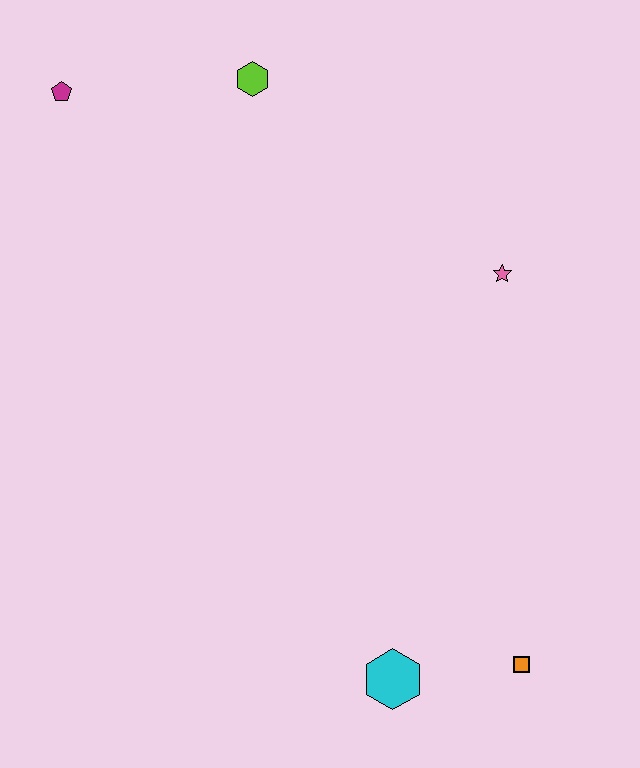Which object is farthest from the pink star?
The magenta pentagon is farthest from the pink star.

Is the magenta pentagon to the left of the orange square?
Yes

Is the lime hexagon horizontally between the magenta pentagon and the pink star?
Yes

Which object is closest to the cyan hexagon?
The orange square is closest to the cyan hexagon.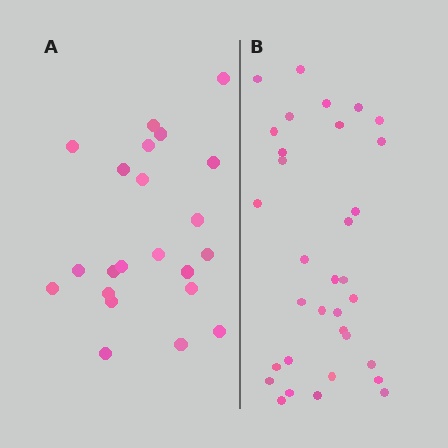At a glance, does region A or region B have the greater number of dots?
Region B (the right region) has more dots.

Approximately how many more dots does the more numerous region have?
Region B has roughly 12 or so more dots than region A.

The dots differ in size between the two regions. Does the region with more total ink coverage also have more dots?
No. Region A has more total ink coverage because its dots are larger, but region B actually contains more individual dots. Total area can be misleading — the number of items is what matters here.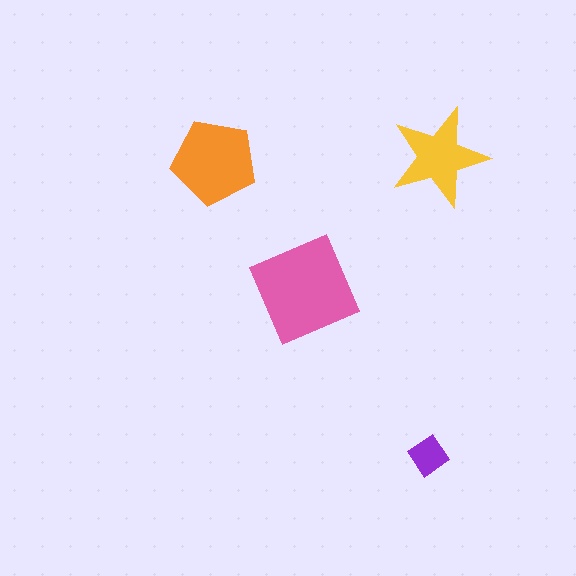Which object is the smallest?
The purple diamond.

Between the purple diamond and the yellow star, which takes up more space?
The yellow star.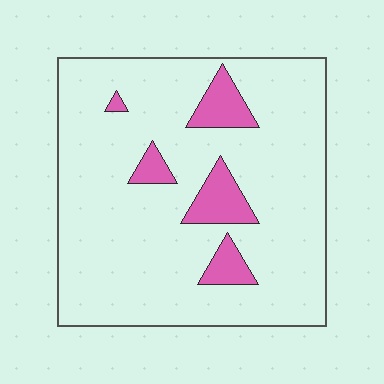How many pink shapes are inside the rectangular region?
5.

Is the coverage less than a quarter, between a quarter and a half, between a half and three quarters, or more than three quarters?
Less than a quarter.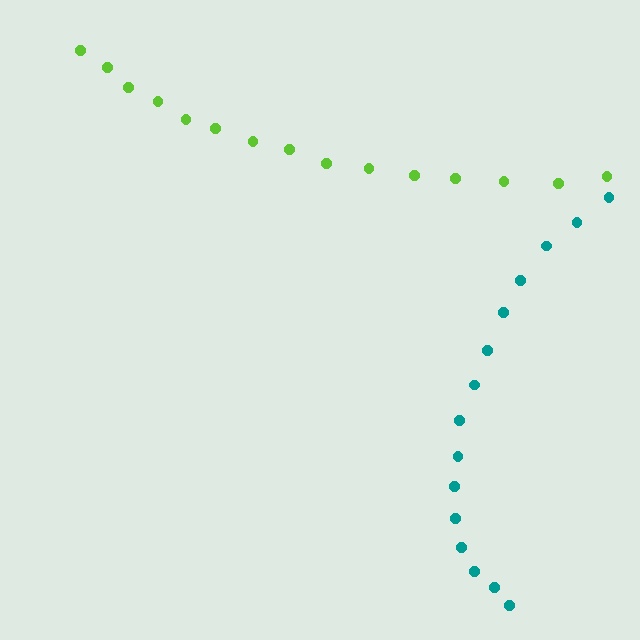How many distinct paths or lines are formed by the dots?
There are 2 distinct paths.